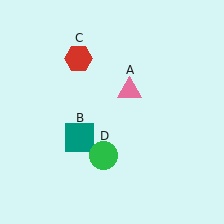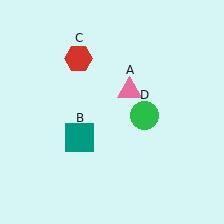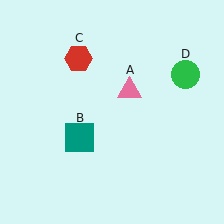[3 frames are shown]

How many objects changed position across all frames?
1 object changed position: green circle (object D).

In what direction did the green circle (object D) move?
The green circle (object D) moved up and to the right.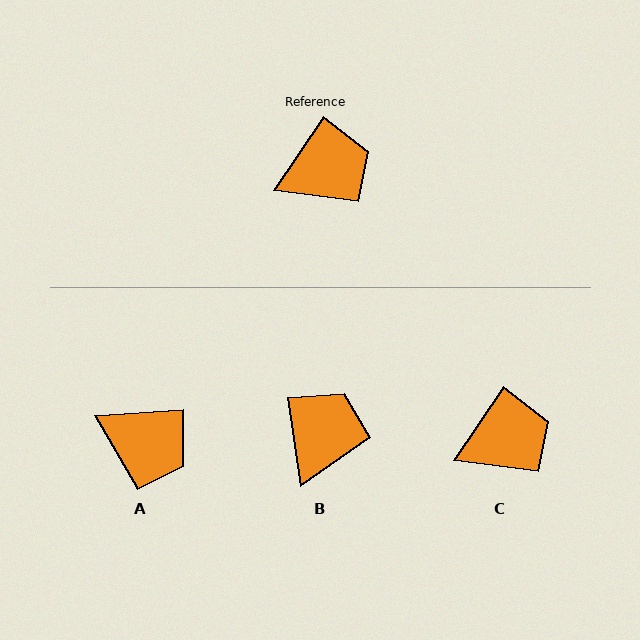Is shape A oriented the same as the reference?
No, it is off by about 52 degrees.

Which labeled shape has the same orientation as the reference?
C.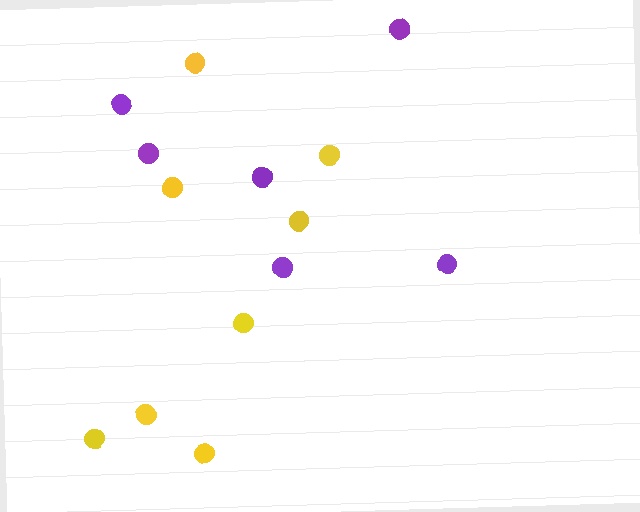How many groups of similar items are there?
There are 2 groups: one group of yellow circles (8) and one group of purple circles (6).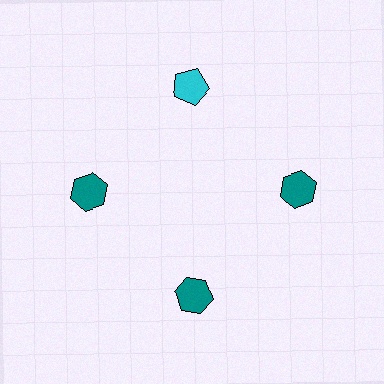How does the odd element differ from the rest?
It differs in both color (cyan instead of teal) and shape (pentagon instead of hexagon).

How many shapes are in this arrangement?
There are 4 shapes arranged in a ring pattern.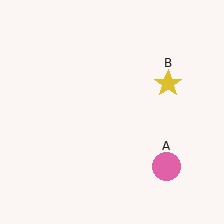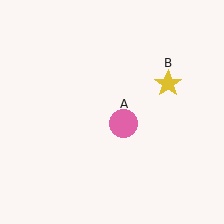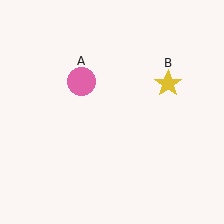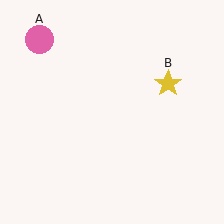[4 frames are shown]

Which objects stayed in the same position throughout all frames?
Yellow star (object B) remained stationary.